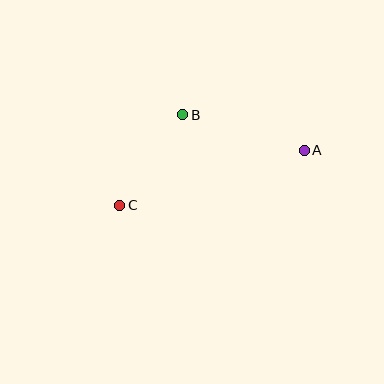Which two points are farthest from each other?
Points A and C are farthest from each other.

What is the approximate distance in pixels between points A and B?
The distance between A and B is approximately 127 pixels.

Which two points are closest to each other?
Points B and C are closest to each other.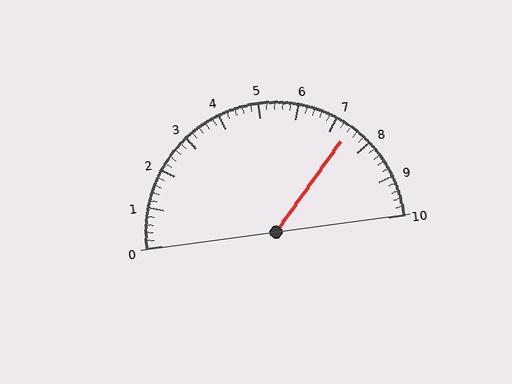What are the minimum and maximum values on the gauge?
The gauge ranges from 0 to 10.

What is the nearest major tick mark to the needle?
The nearest major tick mark is 7.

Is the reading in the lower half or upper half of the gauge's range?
The reading is in the upper half of the range (0 to 10).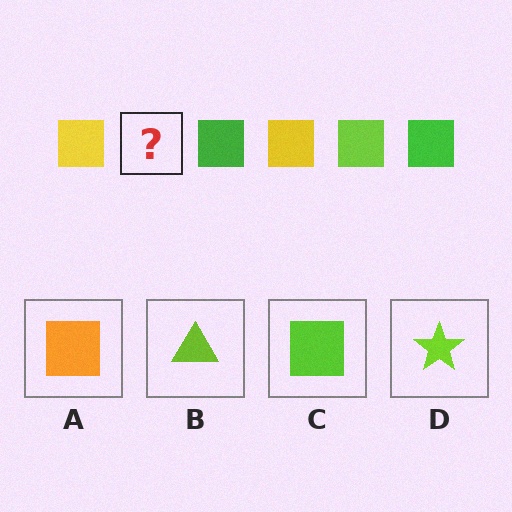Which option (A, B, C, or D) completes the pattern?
C.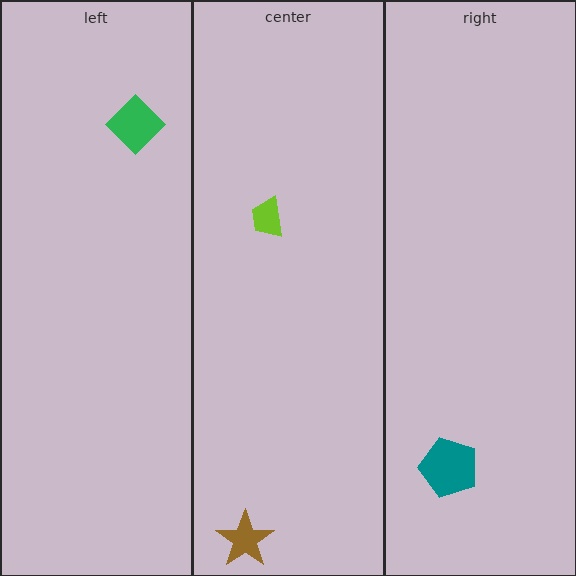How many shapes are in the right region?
1.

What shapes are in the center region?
The lime trapezoid, the brown star.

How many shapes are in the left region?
1.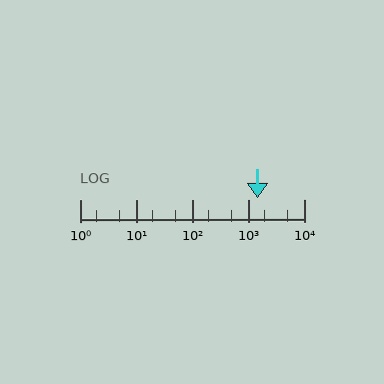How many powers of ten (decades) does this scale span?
The scale spans 4 decades, from 1 to 10000.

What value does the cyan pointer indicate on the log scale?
The pointer indicates approximately 1500.